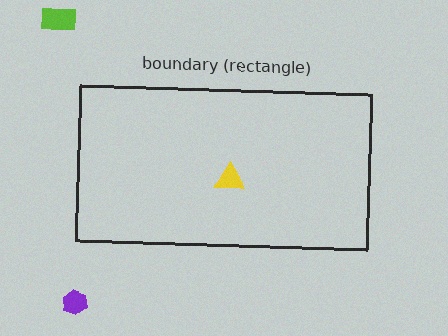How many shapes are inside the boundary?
1 inside, 2 outside.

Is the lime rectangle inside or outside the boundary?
Outside.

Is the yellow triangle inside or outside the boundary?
Inside.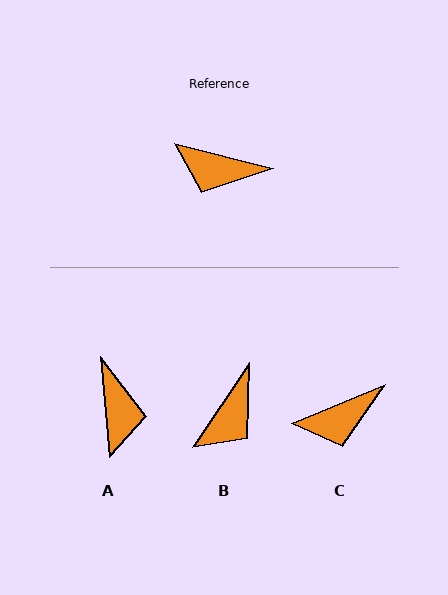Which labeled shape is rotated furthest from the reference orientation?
A, about 109 degrees away.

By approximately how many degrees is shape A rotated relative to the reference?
Approximately 109 degrees counter-clockwise.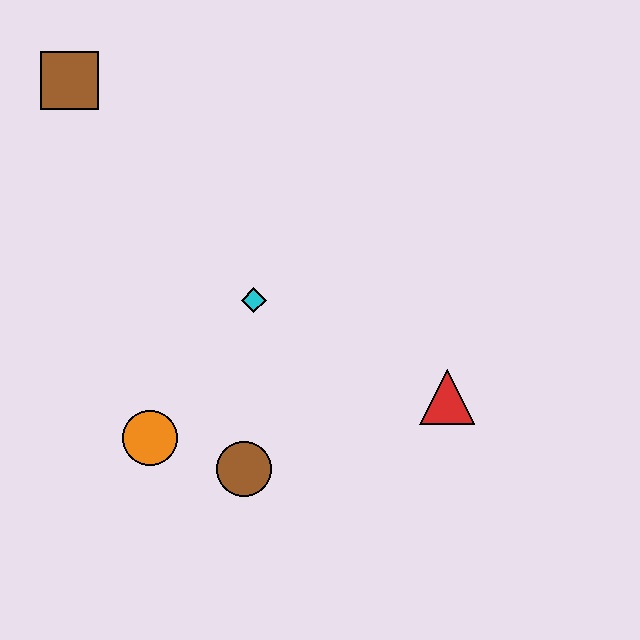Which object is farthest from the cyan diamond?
The brown square is farthest from the cyan diamond.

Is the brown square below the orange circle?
No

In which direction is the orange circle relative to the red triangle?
The orange circle is to the left of the red triangle.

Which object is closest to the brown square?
The cyan diamond is closest to the brown square.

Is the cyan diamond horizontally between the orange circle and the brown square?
No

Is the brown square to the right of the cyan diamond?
No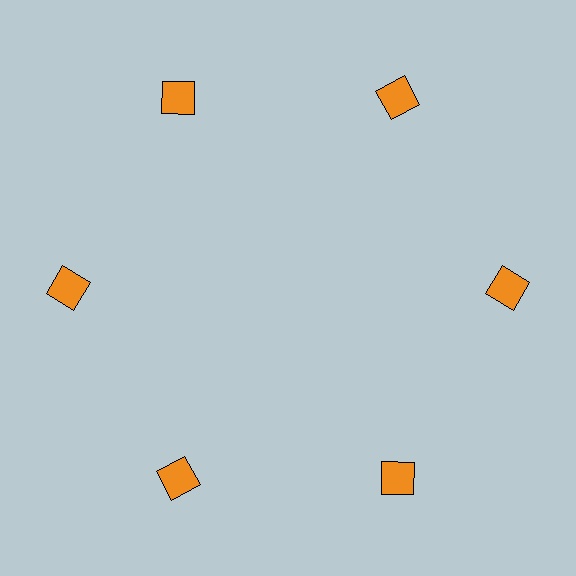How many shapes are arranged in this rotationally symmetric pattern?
There are 6 shapes, arranged in 6 groups of 1.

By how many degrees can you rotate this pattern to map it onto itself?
The pattern maps onto itself every 60 degrees of rotation.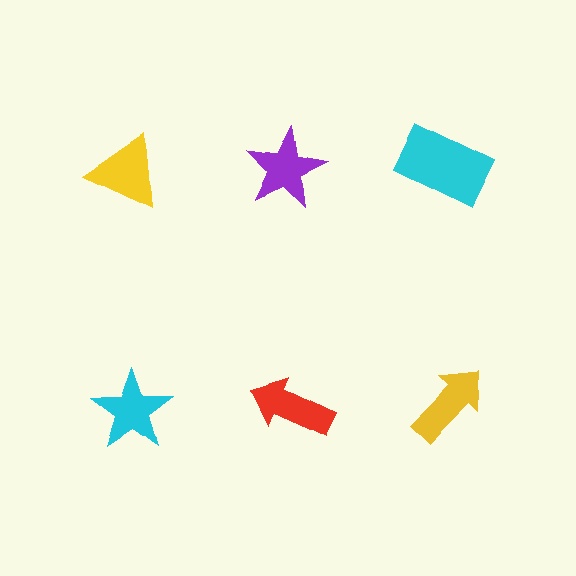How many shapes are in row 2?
3 shapes.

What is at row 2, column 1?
A cyan star.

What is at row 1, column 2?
A purple star.